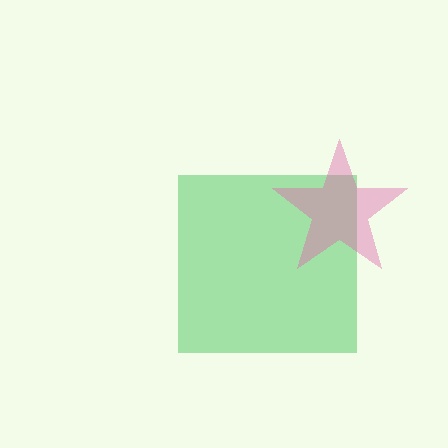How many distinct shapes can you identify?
There are 2 distinct shapes: a green square, a pink star.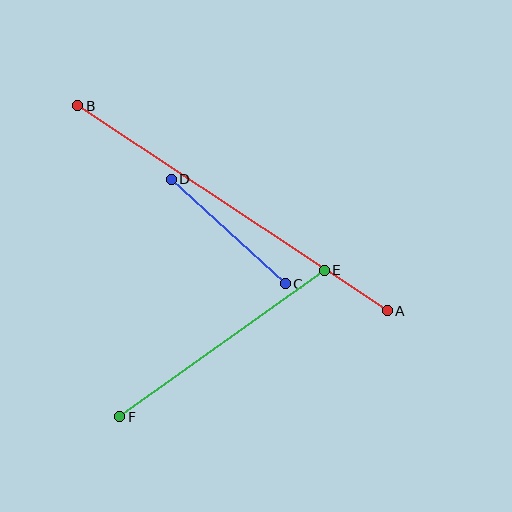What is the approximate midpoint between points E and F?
The midpoint is at approximately (222, 344) pixels.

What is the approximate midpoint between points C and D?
The midpoint is at approximately (228, 231) pixels.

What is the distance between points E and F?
The distance is approximately 252 pixels.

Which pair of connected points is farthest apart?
Points A and B are farthest apart.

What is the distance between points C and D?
The distance is approximately 155 pixels.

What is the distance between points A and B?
The distance is approximately 371 pixels.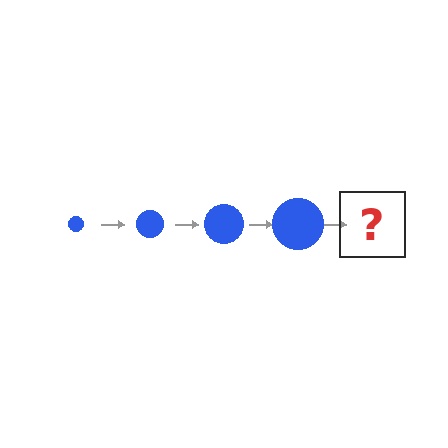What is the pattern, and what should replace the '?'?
The pattern is that the circle gets progressively larger each step. The '?' should be a blue circle, larger than the previous one.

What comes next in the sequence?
The next element should be a blue circle, larger than the previous one.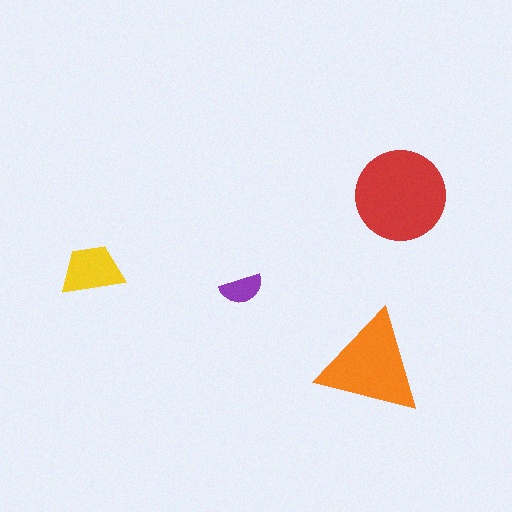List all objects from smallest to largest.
The purple semicircle, the yellow trapezoid, the orange triangle, the red circle.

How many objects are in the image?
There are 4 objects in the image.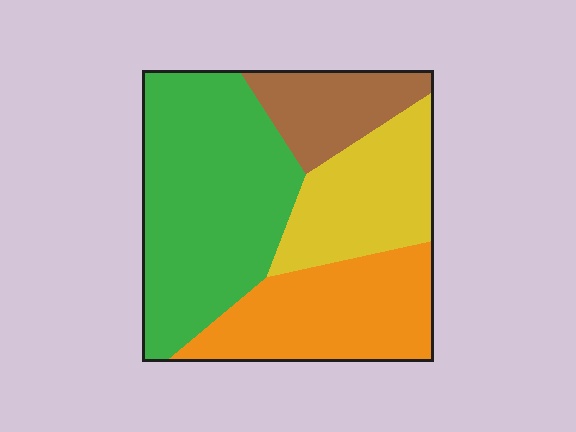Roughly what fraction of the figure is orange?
Orange takes up between a quarter and a half of the figure.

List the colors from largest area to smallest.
From largest to smallest: green, orange, yellow, brown.